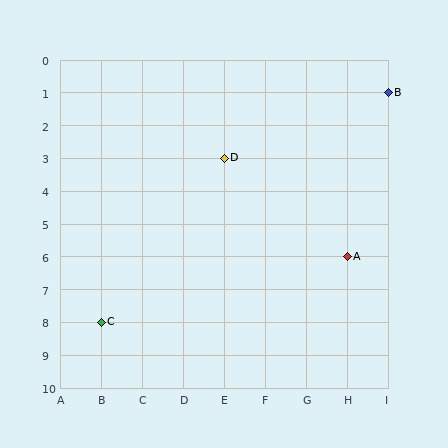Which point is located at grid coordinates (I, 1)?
Point B is at (I, 1).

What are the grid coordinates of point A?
Point A is at grid coordinates (H, 6).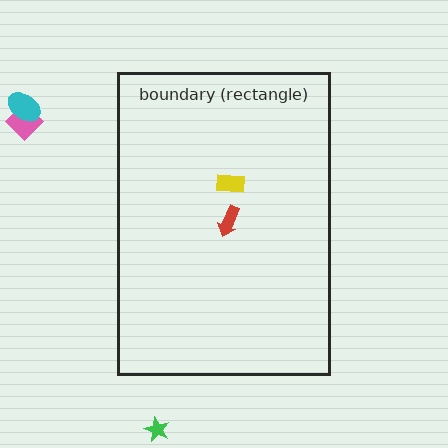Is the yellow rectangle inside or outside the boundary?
Inside.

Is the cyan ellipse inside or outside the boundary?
Outside.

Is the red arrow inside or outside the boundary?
Inside.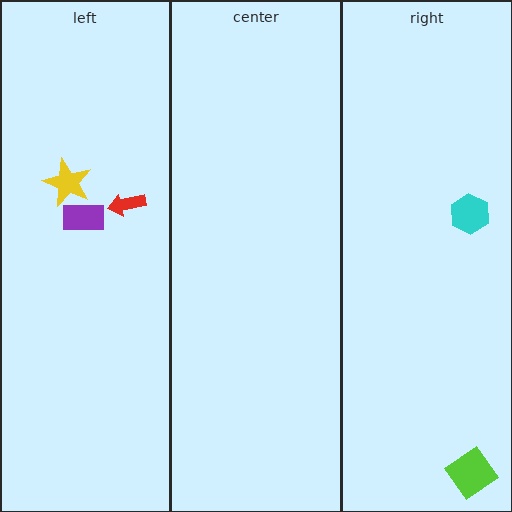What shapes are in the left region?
The red arrow, the purple rectangle, the yellow star.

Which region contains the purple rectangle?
The left region.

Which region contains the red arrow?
The left region.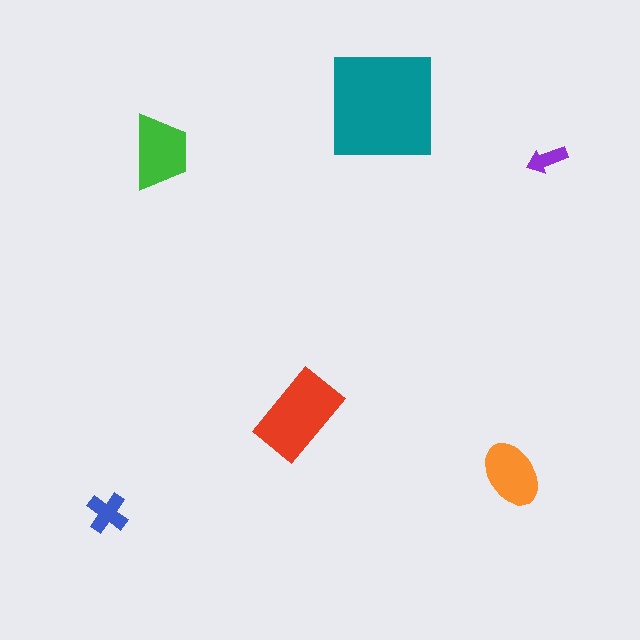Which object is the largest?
The teal square.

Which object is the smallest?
The purple arrow.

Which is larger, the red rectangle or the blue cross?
The red rectangle.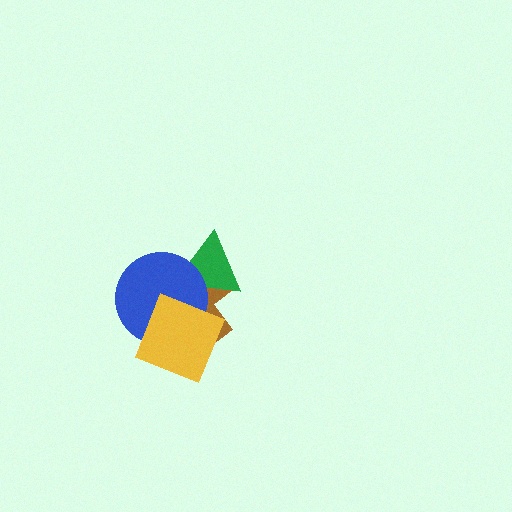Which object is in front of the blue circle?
The yellow diamond is in front of the blue circle.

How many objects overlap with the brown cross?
3 objects overlap with the brown cross.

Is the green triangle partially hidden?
Yes, it is partially covered by another shape.